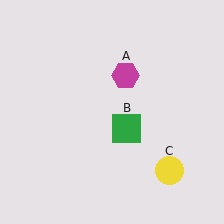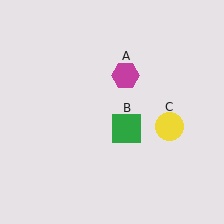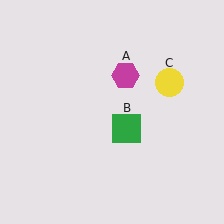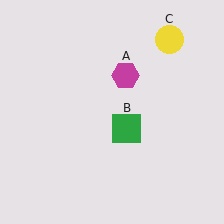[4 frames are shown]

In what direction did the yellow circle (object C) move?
The yellow circle (object C) moved up.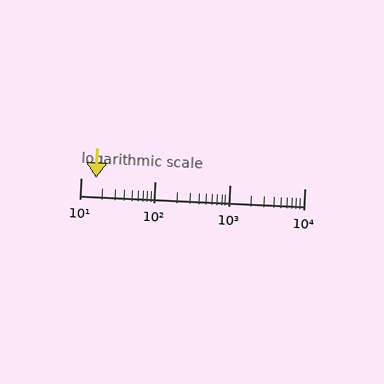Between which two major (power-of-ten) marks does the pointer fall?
The pointer is between 10 and 100.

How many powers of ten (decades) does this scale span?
The scale spans 3 decades, from 10 to 10000.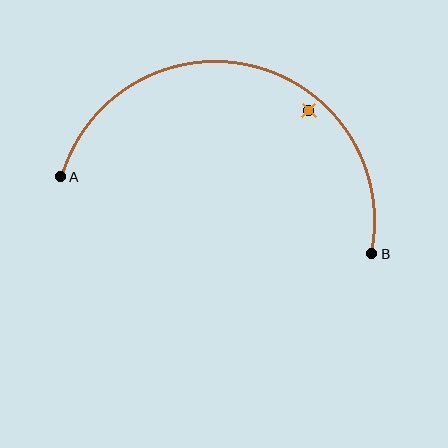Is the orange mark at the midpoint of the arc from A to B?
No — the orange mark does not lie on the arc at all. It sits slightly inside the curve.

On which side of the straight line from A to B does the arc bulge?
The arc bulges above the straight line connecting A and B.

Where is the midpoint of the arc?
The arc midpoint is the point on the curve farthest from the straight line joining A and B. It sits above that line.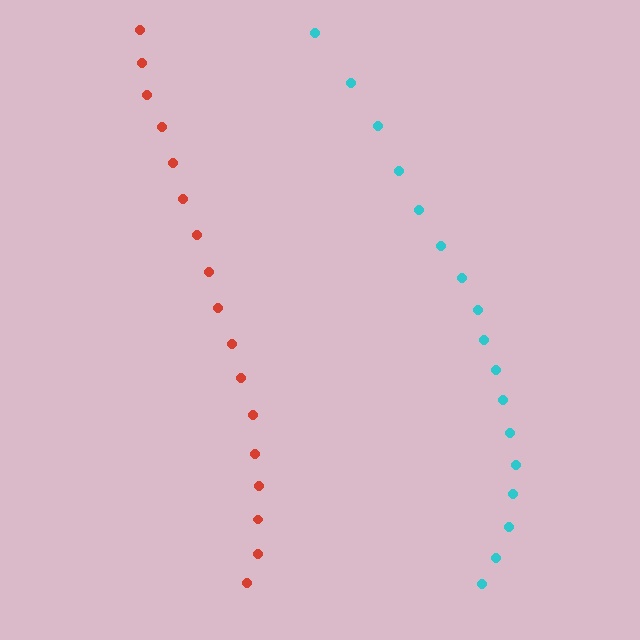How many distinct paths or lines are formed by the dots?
There are 2 distinct paths.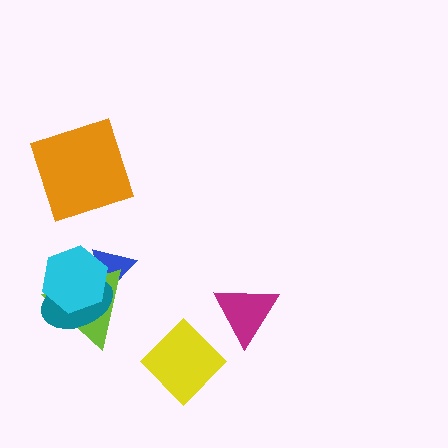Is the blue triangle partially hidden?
Yes, it is partially covered by another shape.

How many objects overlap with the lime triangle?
3 objects overlap with the lime triangle.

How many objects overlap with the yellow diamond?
0 objects overlap with the yellow diamond.